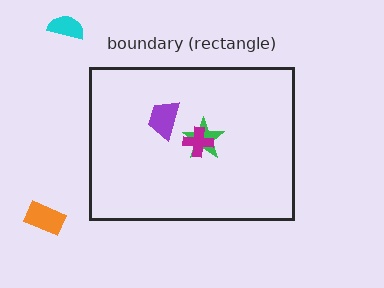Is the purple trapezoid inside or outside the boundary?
Inside.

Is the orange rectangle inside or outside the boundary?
Outside.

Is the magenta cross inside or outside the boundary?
Inside.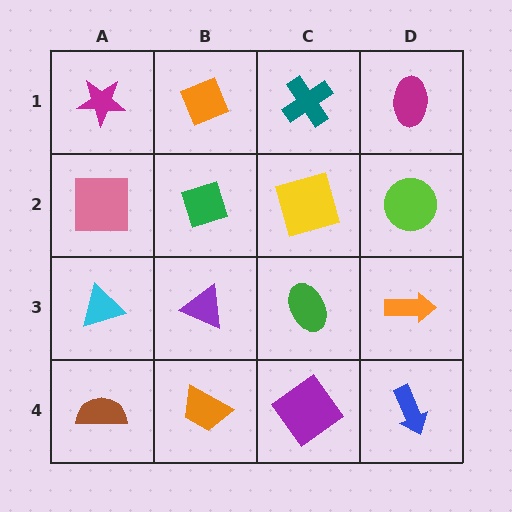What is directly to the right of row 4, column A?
An orange trapezoid.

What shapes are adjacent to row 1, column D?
A lime circle (row 2, column D), a teal cross (row 1, column C).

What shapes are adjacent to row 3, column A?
A pink square (row 2, column A), a brown semicircle (row 4, column A), a purple triangle (row 3, column B).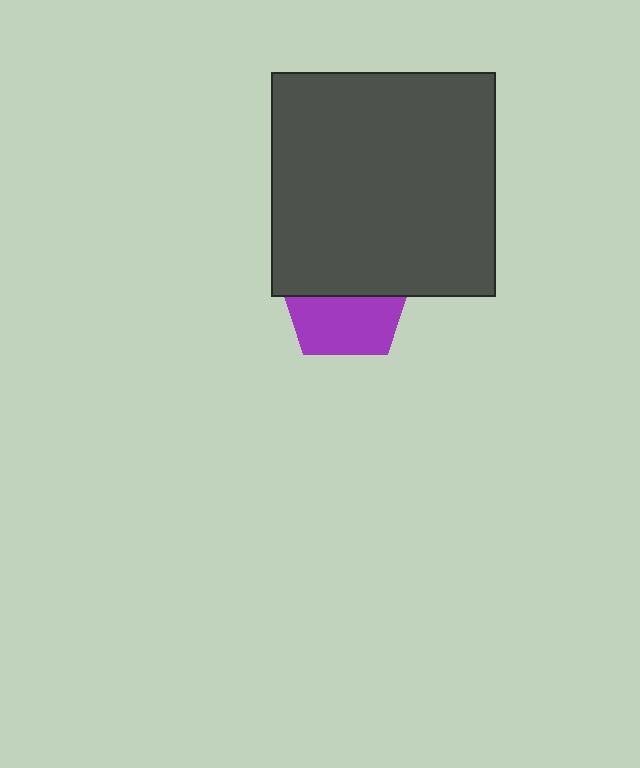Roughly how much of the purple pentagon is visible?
About half of it is visible (roughly 48%).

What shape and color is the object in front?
The object in front is a dark gray square.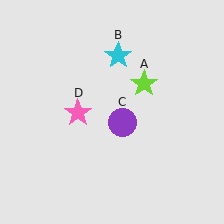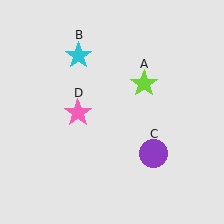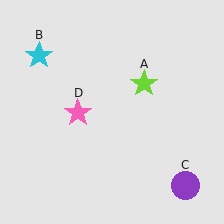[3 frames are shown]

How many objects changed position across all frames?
2 objects changed position: cyan star (object B), purple circle (object C).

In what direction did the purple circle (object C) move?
The purple circle (object C) moved down and to the right.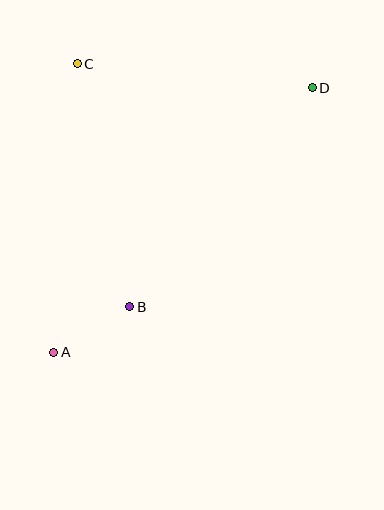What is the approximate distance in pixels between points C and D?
The distance between C and D is approximately 236 pixels.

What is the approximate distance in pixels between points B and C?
The distance between B and C is approximately 248 pixels.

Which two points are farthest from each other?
Points A and D are farthest from each other.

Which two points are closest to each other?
Points A and B are closest to each other.